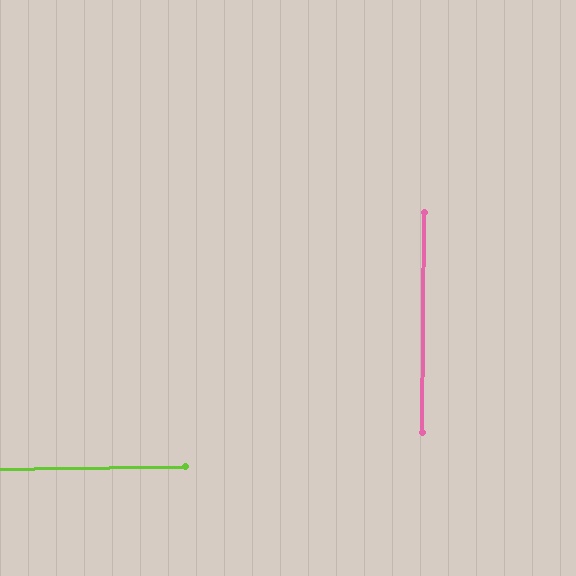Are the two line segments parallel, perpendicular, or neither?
Perpendicular — they meet at approximately 89°.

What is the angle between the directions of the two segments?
Approximately 89 degrees.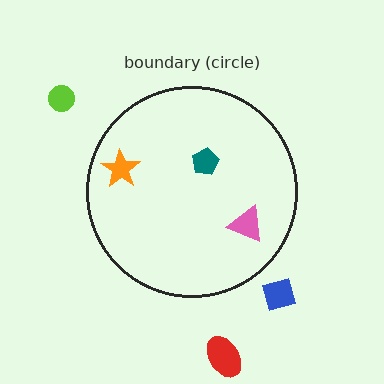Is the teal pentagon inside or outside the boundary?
Inside.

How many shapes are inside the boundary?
3 inside, 3 outside.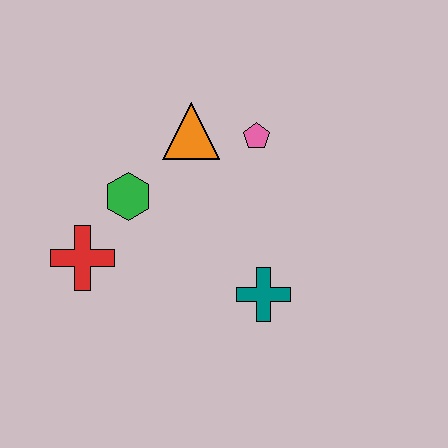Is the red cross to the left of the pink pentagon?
Yes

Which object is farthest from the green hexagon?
The teal cross is farthest from the green hexagon.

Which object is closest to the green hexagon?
The red cross is closest to the green hexagon.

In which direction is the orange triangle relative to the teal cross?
The orange triangle is above the teal cross.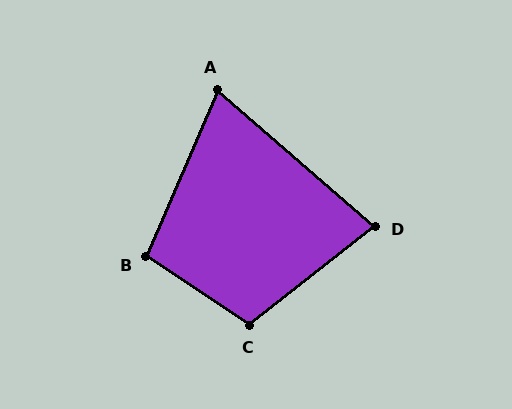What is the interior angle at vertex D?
Approximately 79 degrees (acute).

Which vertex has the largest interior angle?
C, at approximately 108 degrees.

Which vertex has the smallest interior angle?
A, at approximately 72 degrees.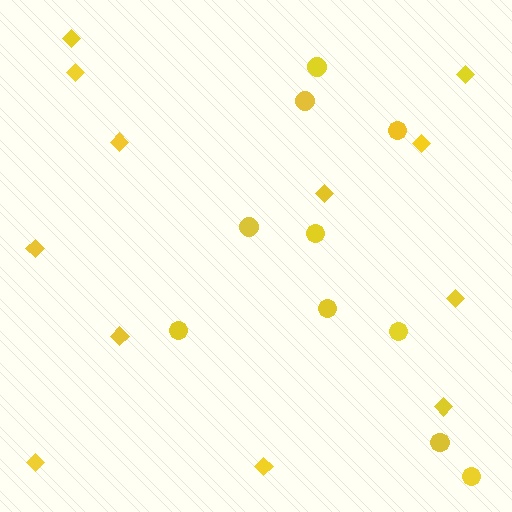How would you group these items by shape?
There are 2 groups: one group of diamonds (12) and one group of circles (10).